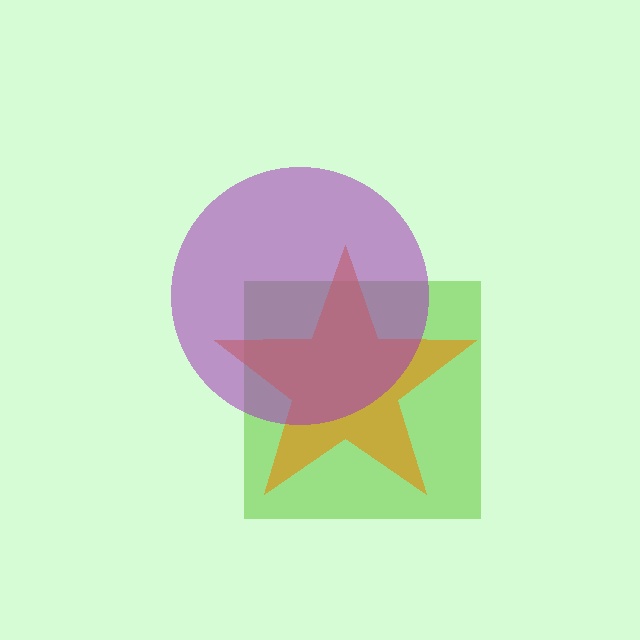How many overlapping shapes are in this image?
There are 3 overlapping shapes in the image.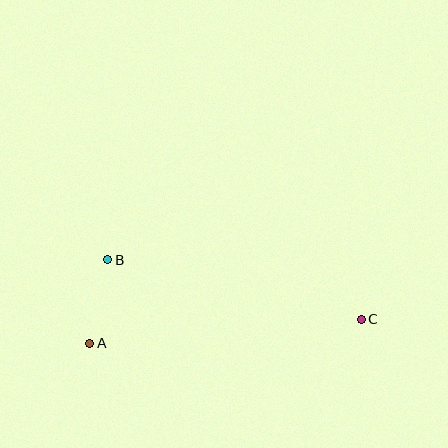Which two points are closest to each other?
Points A and B are closest to each other.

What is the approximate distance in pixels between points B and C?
The distance between B and C is approximately 261 pixels.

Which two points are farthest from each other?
Points A and C are farthest from each other.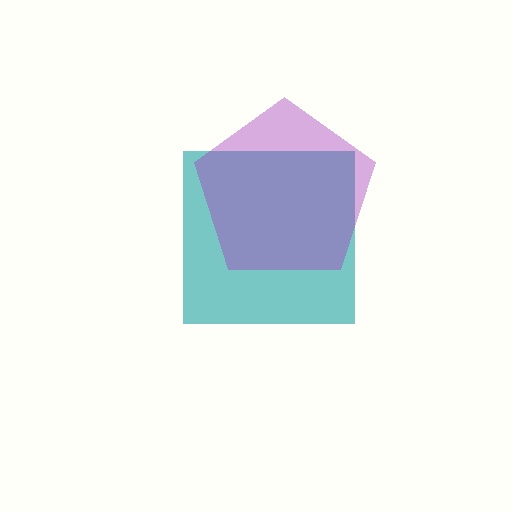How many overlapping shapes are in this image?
There are 2 overlapping shapes in the image.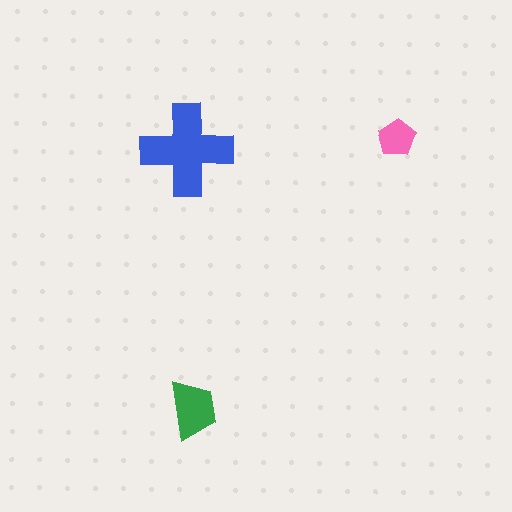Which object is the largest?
The blue cross.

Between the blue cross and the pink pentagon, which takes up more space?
The blue cross.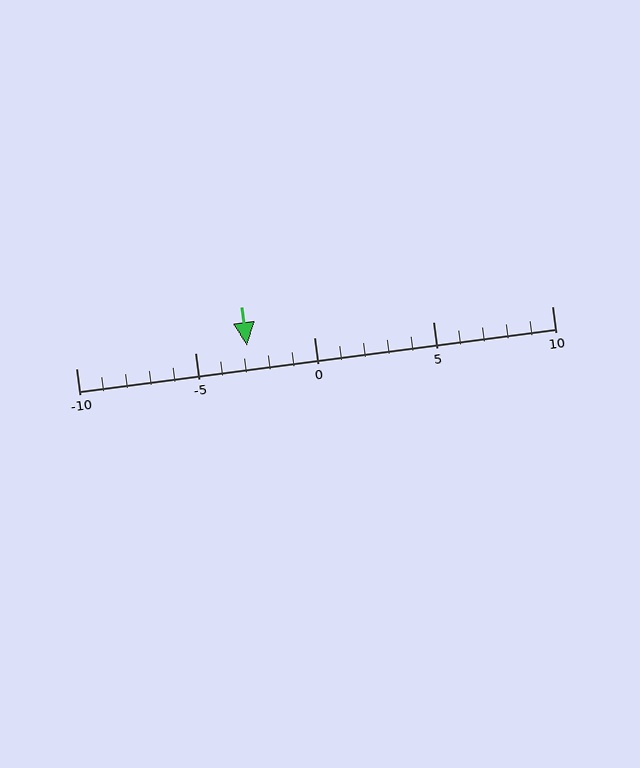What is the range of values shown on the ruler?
The ruler shows values from -10 to 10.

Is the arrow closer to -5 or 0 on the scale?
The arrow is closer to -5.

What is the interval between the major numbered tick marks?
The major tick marks are spaced 5 units apart.